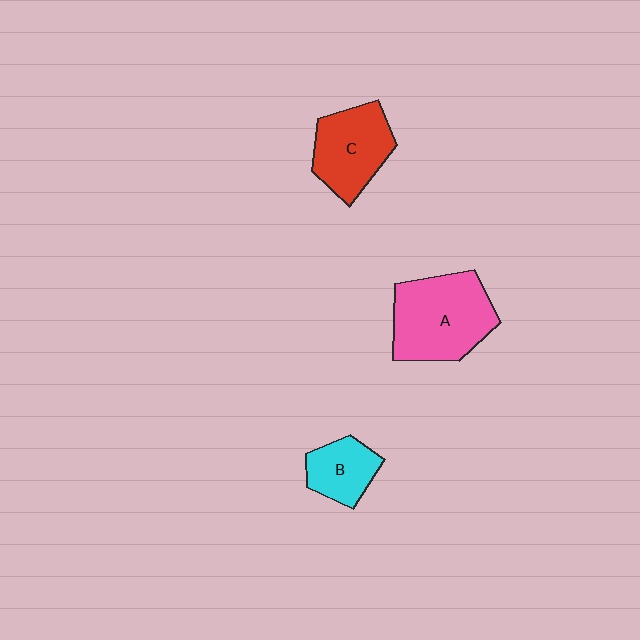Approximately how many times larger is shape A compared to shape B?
Approximately 2.0 times.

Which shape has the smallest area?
Shape B (cyan).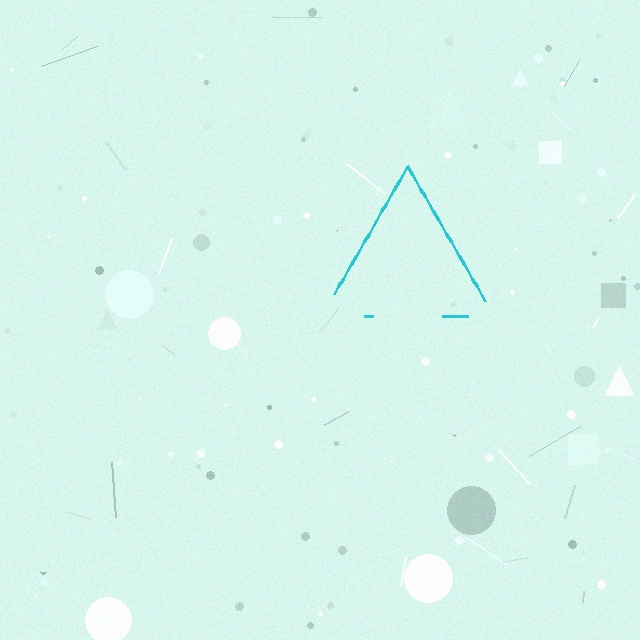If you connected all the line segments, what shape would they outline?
They would outline a triangle.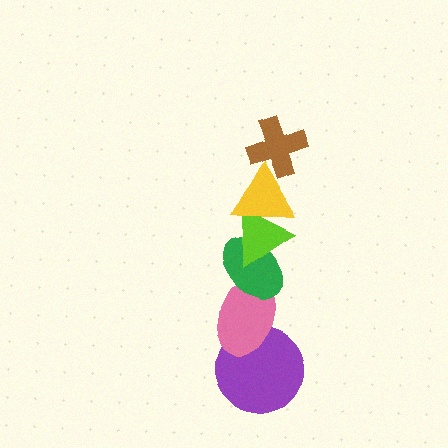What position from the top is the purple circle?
The purple circle is 6th from the top.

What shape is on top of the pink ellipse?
The green ellipse is on top of the pink ellipse.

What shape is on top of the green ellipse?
The lime triangle is on top of the green ellipse.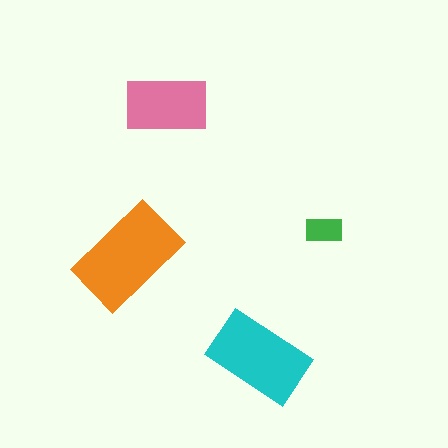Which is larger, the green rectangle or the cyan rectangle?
The cyan one.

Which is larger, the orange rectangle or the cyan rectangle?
The orange one.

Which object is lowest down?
The cyan rectangle is bottommost.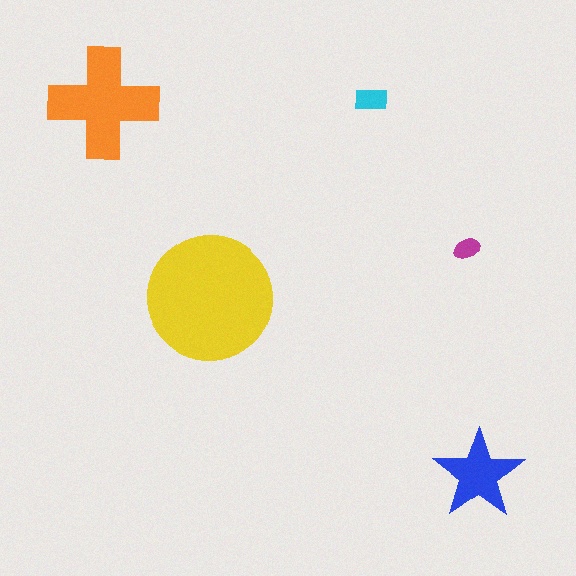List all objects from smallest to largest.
The magenta ellipse, the cyan rectangle, the blue star, the orange cross, the yellow circle.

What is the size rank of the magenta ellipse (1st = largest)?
5th.